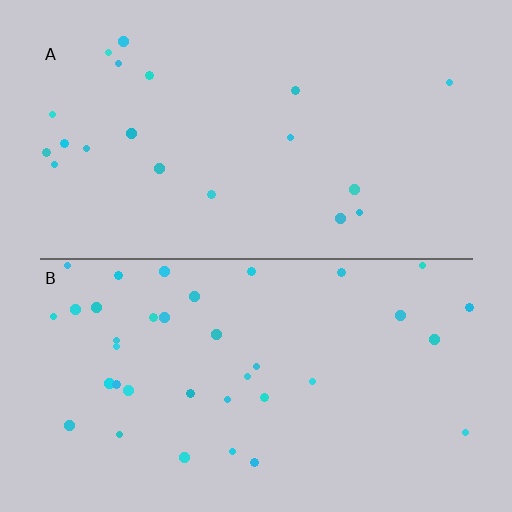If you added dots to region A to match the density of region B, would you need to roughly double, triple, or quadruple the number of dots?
Approximately double.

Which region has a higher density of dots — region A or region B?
B (the bottom).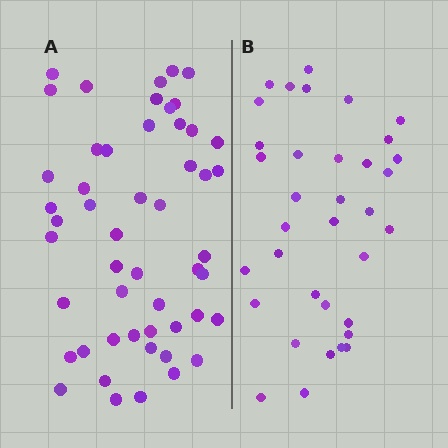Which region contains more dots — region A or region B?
Region A (the left region) has more dots.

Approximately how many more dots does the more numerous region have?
Region A has approximately 15 more dots than region B.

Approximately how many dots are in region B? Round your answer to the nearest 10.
About 40 dots. (The exact count is 35, which rounds to 40.)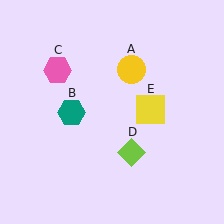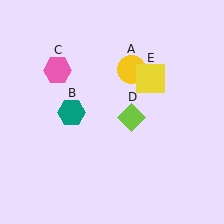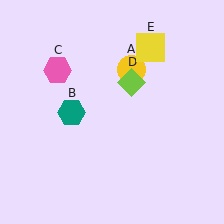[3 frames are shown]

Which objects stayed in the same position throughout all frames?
Yellow circle (object A) and teal hexagon (object B) and pink hexagon (object C) remained stationary.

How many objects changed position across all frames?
2 objects changed position: lime diamond (object D), yellow square (object E).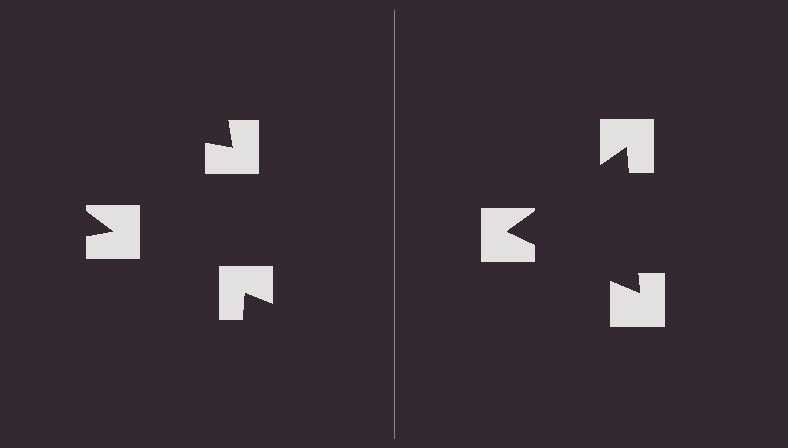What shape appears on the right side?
An illusory triangle.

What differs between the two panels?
The notched squares are positioned identically on both sides; only the wedge orientations differ. On the right they align to a triangle; on the left they are misaligned.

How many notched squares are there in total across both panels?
6 — 3 on each side.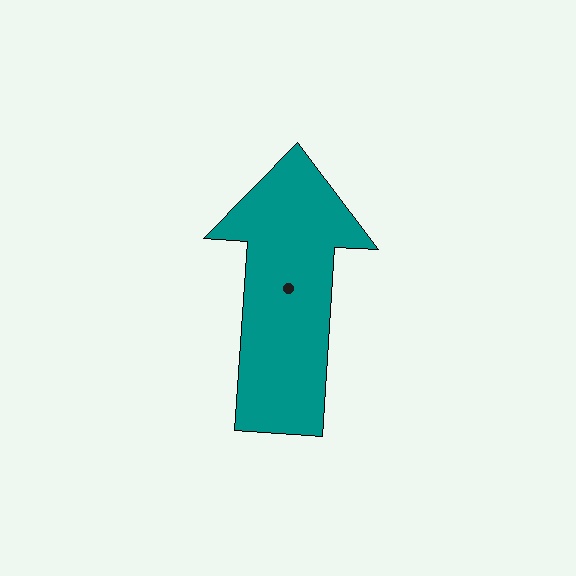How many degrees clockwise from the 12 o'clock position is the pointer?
Approximately 4 degrees.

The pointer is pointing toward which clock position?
Roughly 12 o'clock.